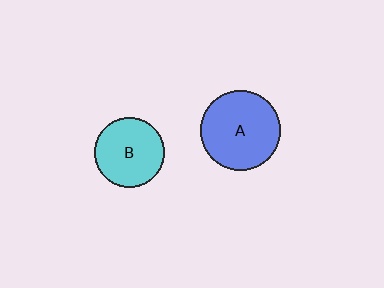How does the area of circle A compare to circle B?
Approximately 1.3 times.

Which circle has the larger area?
Circle A (blue).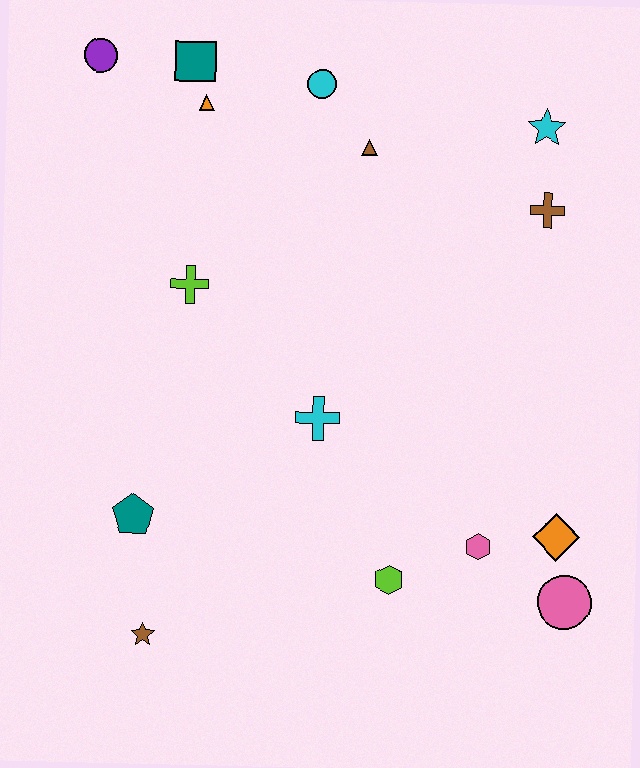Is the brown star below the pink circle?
Yes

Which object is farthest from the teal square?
The pink circle is farthest from the teal square.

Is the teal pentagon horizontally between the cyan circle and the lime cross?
No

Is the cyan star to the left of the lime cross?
No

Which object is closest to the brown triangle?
The cyan circle is closest to the brown triangle.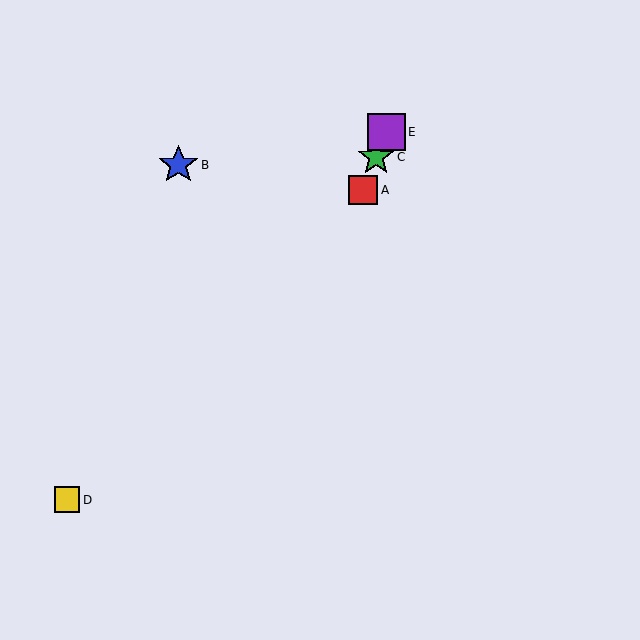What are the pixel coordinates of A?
Object A is at (363, 190).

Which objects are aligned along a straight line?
Objects A, C, E are aligned along a straight line.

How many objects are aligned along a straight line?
3 objects (A, C, E) are aligned along a straight line.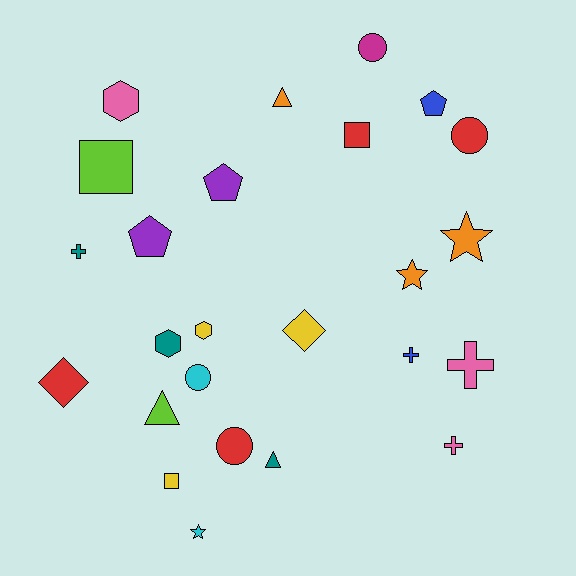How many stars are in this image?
There are 3 stars.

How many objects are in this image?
There are 25 objects.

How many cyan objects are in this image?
There are 2 cyan objects.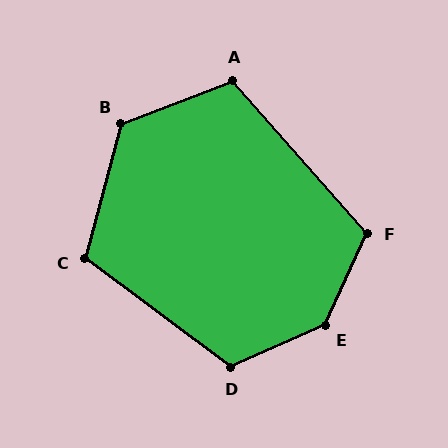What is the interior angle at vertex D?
Approximately 119 degrees (obtuse).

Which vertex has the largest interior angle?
E, at approximately 138 degrees.